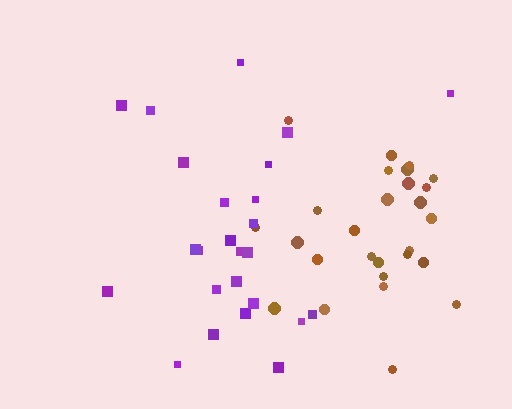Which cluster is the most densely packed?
Brown.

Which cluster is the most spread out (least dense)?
Purple.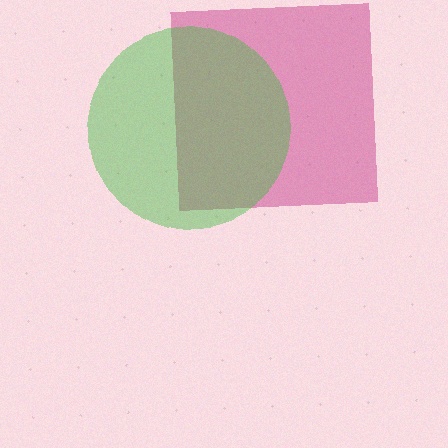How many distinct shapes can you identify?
There are 2 distinct shapes: a magenta square, a green circle.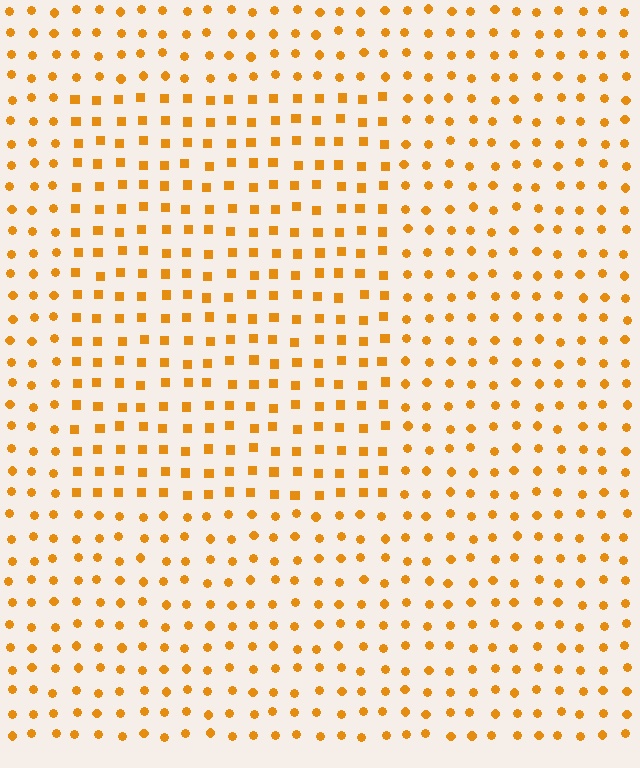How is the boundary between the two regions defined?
The boundary is defined by a change in element shape: squares inside vs. circles outside. All elements share the same color and spacing.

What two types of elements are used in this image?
The image uses squares inside the rectangle region and circles outside it.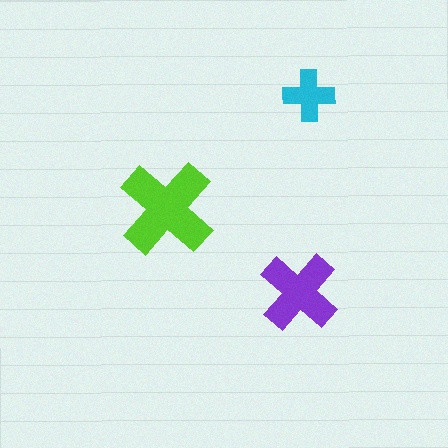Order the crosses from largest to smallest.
the lime one, the purple one, the cyan one.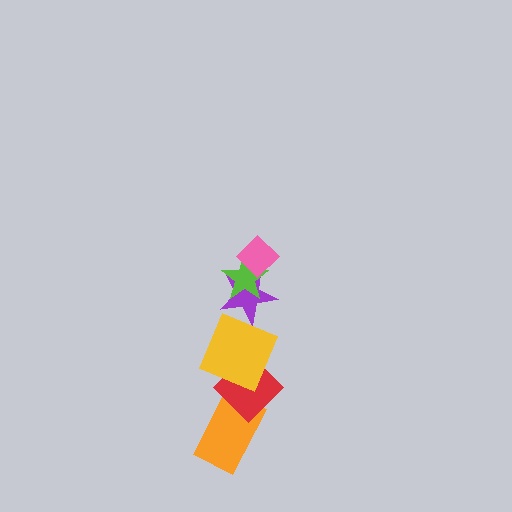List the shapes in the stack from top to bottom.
From top to bottom: the pink diamond, the lime star, the purple star, the yellow square, the red diamond, the orange rectangle.